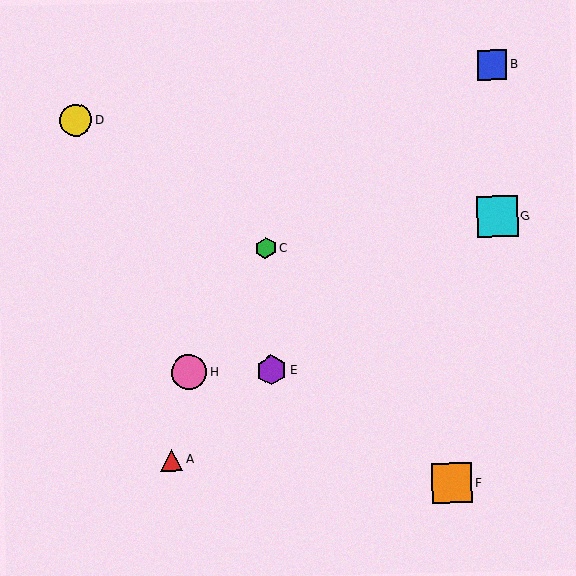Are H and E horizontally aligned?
Yes, both are at y≈372.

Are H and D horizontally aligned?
No, H is at y≈372 and D is at y≈120.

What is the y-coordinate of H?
Object H is at y≈372.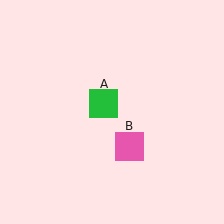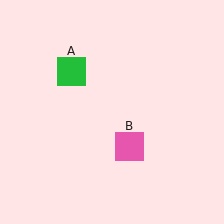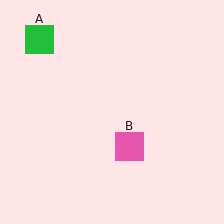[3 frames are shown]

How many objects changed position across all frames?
1 object changed position: green square (object A).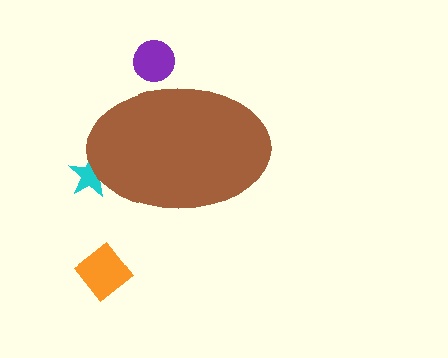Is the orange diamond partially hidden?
No, the orange diamond is fully visible.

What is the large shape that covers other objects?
A brown ellipse.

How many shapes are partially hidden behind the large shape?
2 shapes are partially hidden.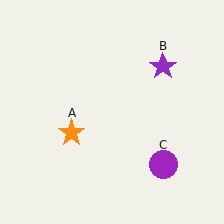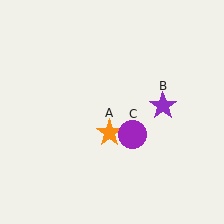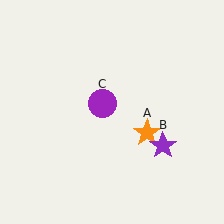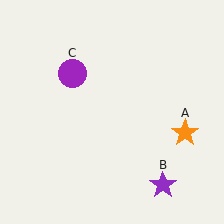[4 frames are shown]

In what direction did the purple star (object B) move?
The purple star (object B) moved down.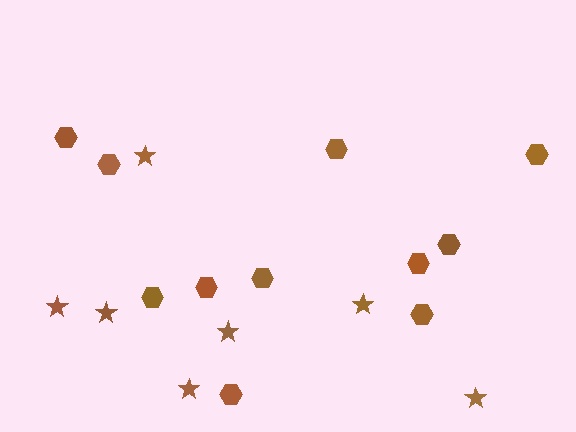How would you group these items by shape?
There are 2 groups: one group of hexagons (11) and one group of stars (7).